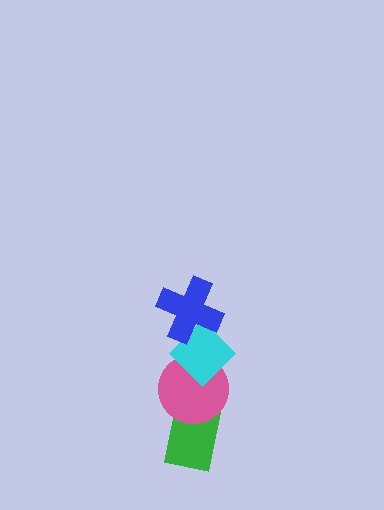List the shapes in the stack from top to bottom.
From top to bottom: the blue cross, the cyan diamond, the pink circle, the green rectangle.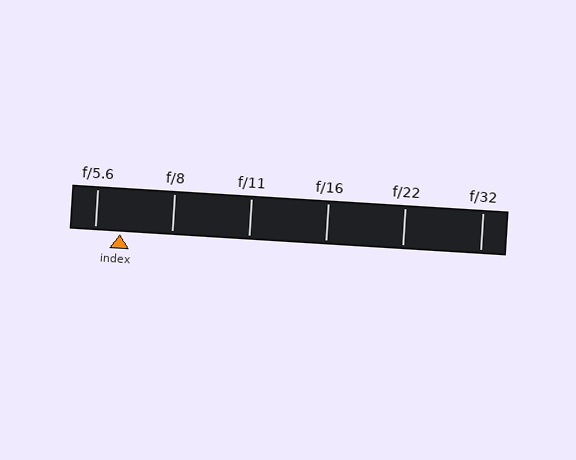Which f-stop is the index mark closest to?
The index mark is closest to f/5.6.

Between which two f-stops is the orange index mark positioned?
The index mark is between f/5.6 and f/8.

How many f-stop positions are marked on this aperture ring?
There are 6 f-stop positions marked.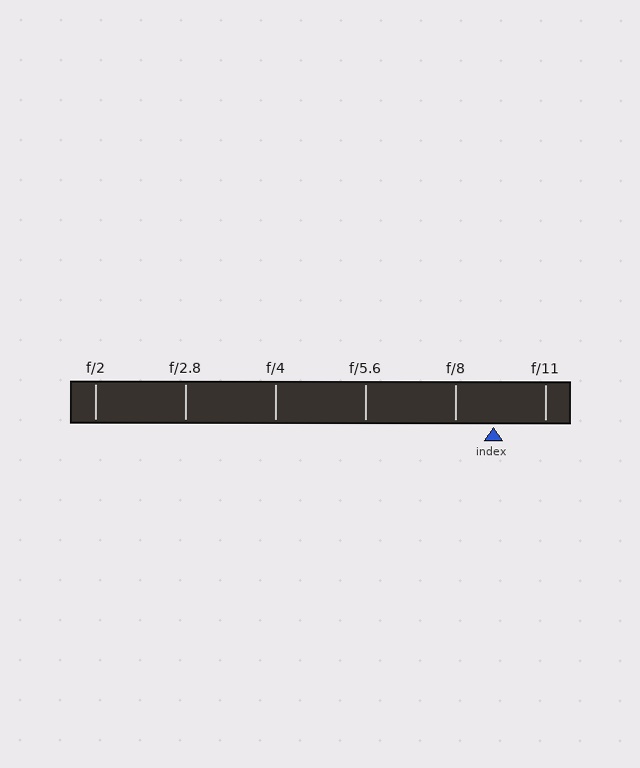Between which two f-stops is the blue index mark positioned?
The index mark is between f/8 and f/11.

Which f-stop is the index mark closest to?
The index mark is closest to f/8.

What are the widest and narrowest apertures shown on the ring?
The widest aperture shown is f/2 and the narrowest is f/11.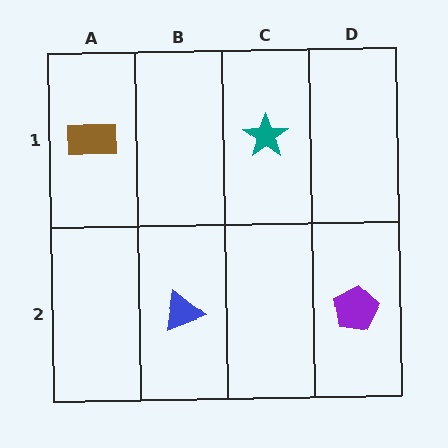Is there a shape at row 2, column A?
No, that cell is empty.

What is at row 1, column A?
A brown rectangle.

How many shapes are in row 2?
2 shapes.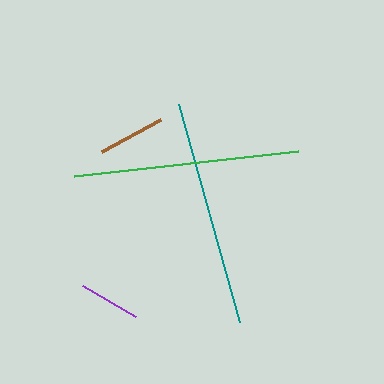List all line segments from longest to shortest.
From longest to shortest: teal, green, brown, purple.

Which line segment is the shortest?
The purple line is the shortest at approximately 62 pixels.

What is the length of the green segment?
The green segment is approximately 226 pixels long.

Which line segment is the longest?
The teal line is the longest at approximately 226 pixels.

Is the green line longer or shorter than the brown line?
The green line is longer than the brown line.